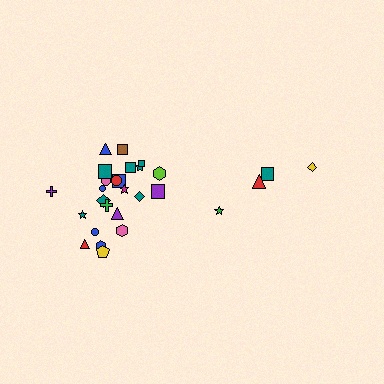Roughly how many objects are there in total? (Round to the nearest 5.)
Roughly 30 objects in total.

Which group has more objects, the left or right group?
The left group.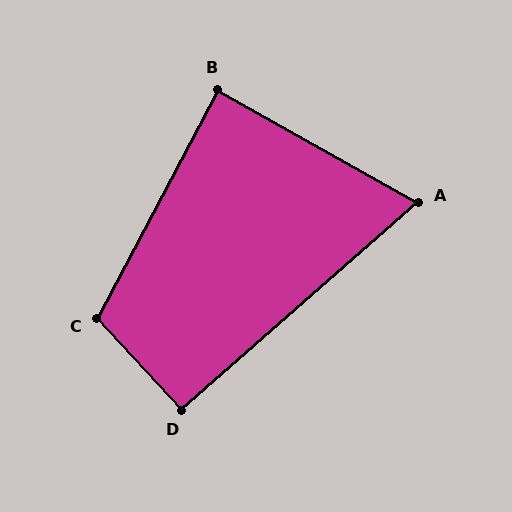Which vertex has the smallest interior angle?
A, at approximately 71 degrees.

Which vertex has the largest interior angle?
C, at approximately 109 degrees.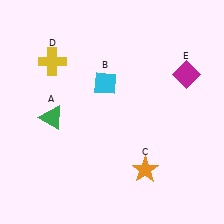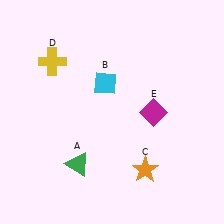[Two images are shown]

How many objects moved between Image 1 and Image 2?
2 objects moved between the two images.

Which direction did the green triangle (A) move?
The green triangle (A) moved down.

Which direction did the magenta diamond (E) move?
The magenta diamond (E) moved down.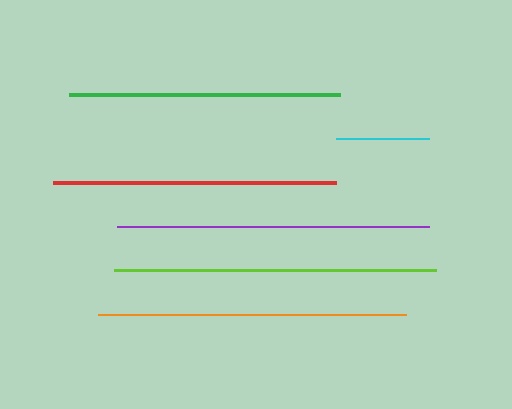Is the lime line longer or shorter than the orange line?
The lime line is longer than the orange line.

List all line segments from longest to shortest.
From longest to shortest: lime, purple, orange, red, green, cyan.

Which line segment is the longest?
The lime line is the longest at approximately 322 pixels.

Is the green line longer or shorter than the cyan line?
The green line is longer than the cyan line.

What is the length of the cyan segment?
The cyan segment is approximately 93 pixels long.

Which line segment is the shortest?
The cyan line is the shortest at approximately 93 pixels.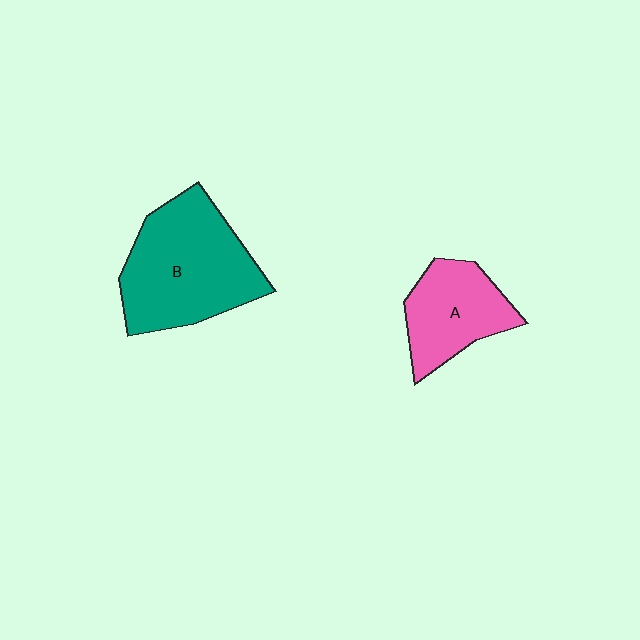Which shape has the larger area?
Shape B (teal).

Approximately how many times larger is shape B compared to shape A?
Approximately 1.6 times.